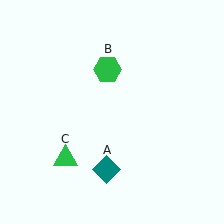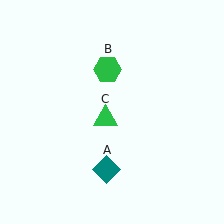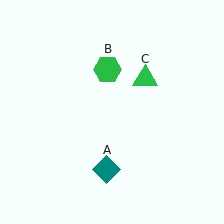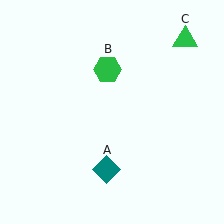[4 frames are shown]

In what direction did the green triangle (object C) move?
The green triangle (object C) moved up and to the right.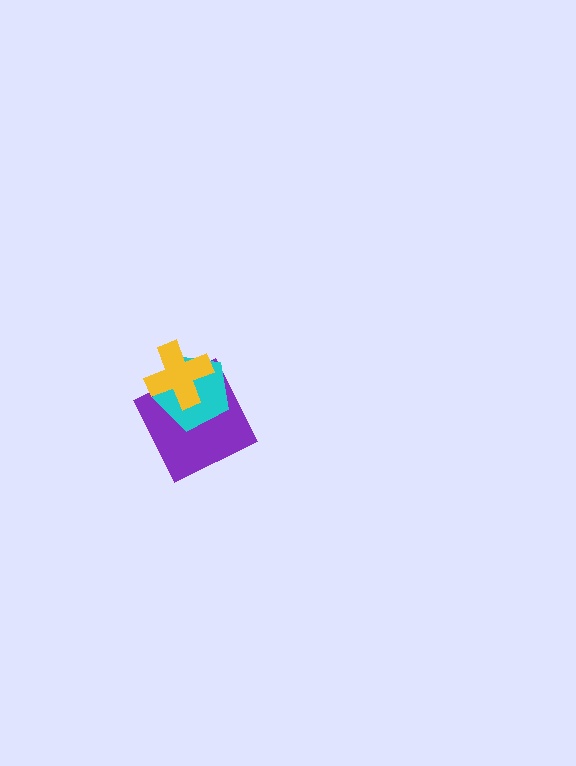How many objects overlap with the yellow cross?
2 objects overlap with the yellow cross.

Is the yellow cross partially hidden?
No, no other shape covers it.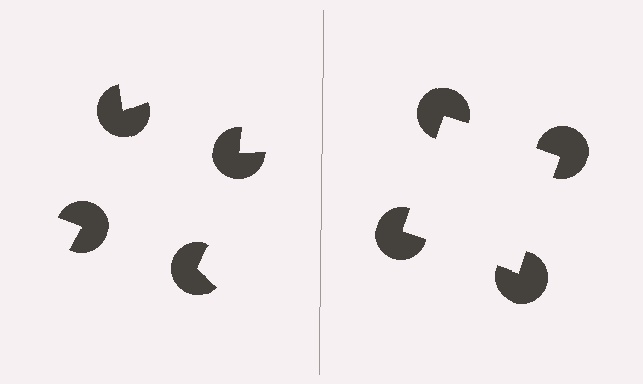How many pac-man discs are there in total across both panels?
8 — 4 on each side.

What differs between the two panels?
The pac-man discs are positioned identically on both sides; only the wedge orientations differ. On the right they align to a square; on the left they are misaligned.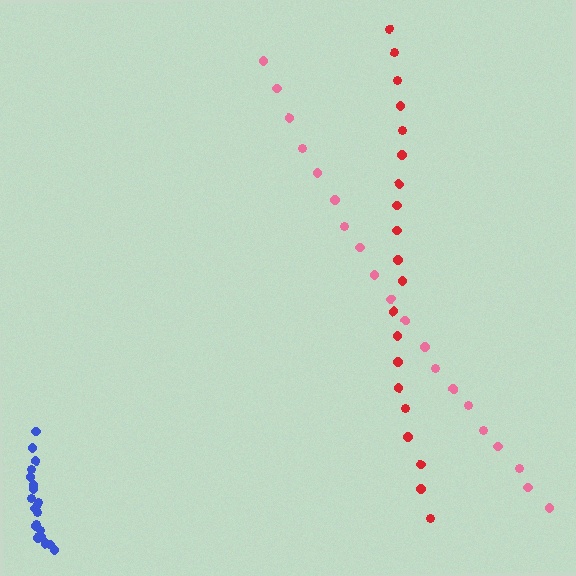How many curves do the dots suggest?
There are 3 distinct paths.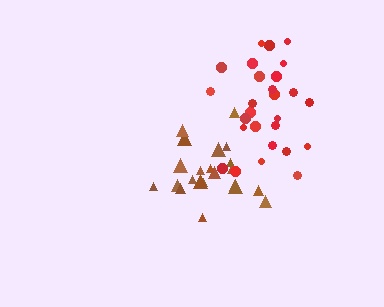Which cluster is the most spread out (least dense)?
Red.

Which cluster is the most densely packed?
Brown.